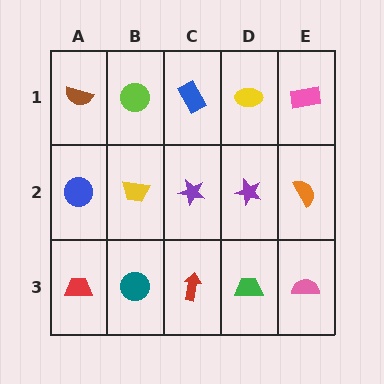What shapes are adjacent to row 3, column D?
A purple star (row 2, column D), a red arrow (row 3, column C), a pink semicircle (row 3, column E).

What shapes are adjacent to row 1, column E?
An orange semicircle (row 2, column E), a yellow ellipse (row 1, column D).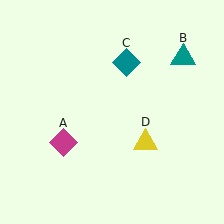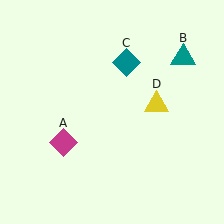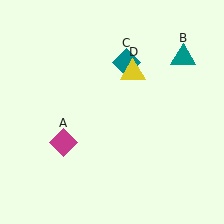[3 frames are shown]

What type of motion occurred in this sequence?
The yellow triangle (object D) rotated counterclockwise around the center of the scene.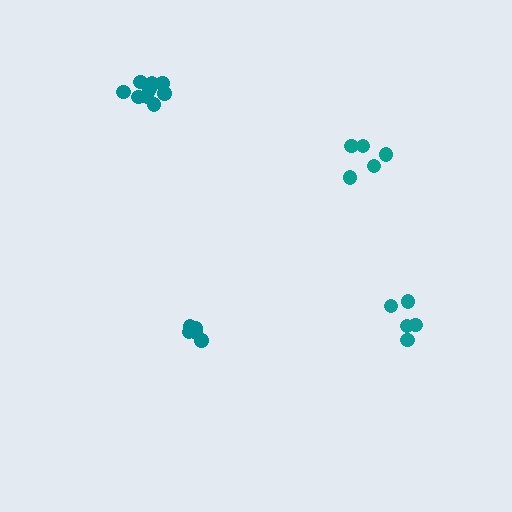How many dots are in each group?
Group 1: 10 dots, Group 2: 5 dots, Group 3: 5 dots, Group 4: 5 dots (25 total).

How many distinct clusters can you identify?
There are 4 distinct clusters.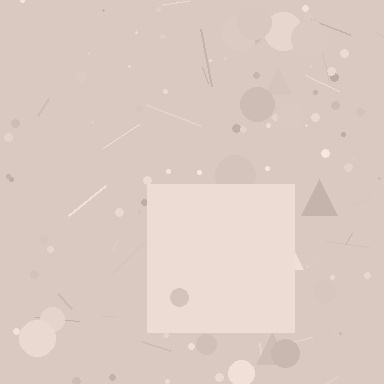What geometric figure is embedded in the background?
A square is embedded in the background.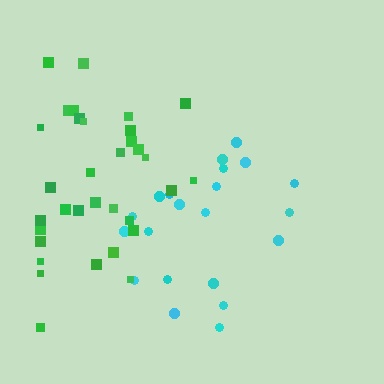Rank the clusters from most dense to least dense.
green, cyan.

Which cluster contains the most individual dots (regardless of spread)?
Green (34).